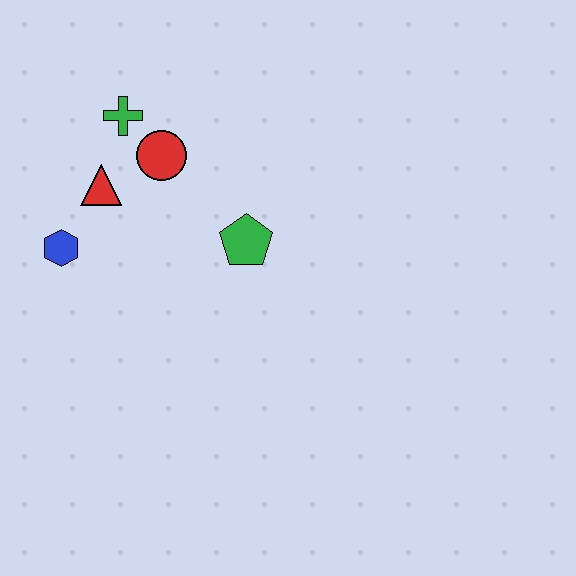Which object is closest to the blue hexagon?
The red triangle is closest to the blue hexagon.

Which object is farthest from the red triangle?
The green pentagon is farthest from the red triangle.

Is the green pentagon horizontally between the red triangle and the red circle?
No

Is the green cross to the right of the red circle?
No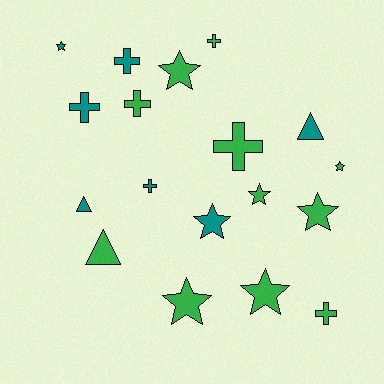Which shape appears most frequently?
Star, with 8 objects.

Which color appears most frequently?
Green, with 11 objects.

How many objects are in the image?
There are 18 objects.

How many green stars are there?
There are 6 green stars.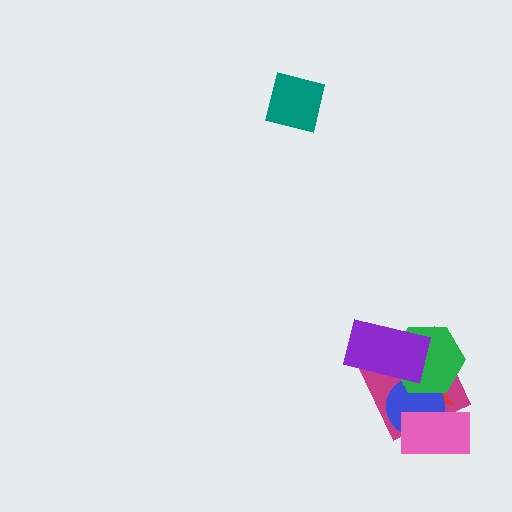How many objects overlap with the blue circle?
4 objects overlap with the blue circle.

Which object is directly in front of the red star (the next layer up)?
The blue circle is directly in front of the red star.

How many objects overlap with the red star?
5 objects overlap with the red star.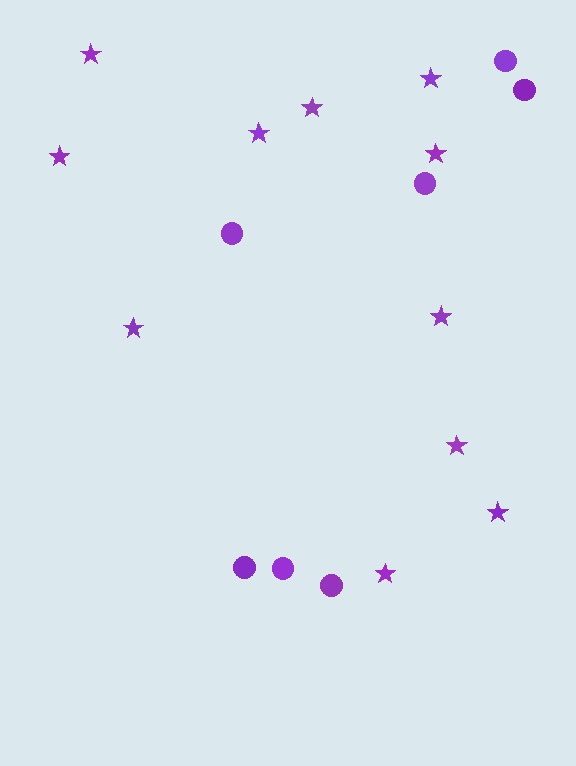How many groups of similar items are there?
There are 2 groups: one group of circles (7) and one group of stars (11).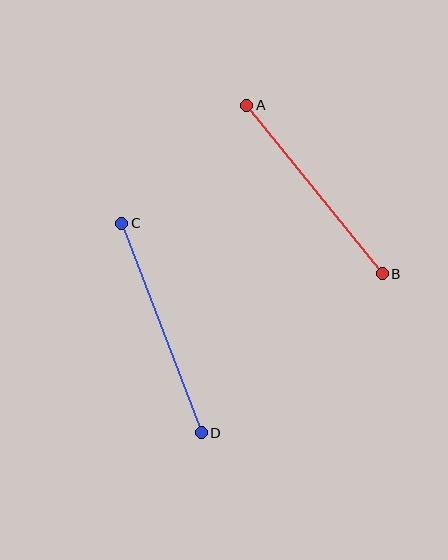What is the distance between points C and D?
The distance is approximately 224 pixels.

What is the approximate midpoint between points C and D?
The midpoint is at approximately (162, 328) pixels.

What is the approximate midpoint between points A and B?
The midpoint is at approximately (315, 190) pixels.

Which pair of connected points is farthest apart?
Points C and D are farthest apart.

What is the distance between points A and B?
The distance is approximately 217 pixels.